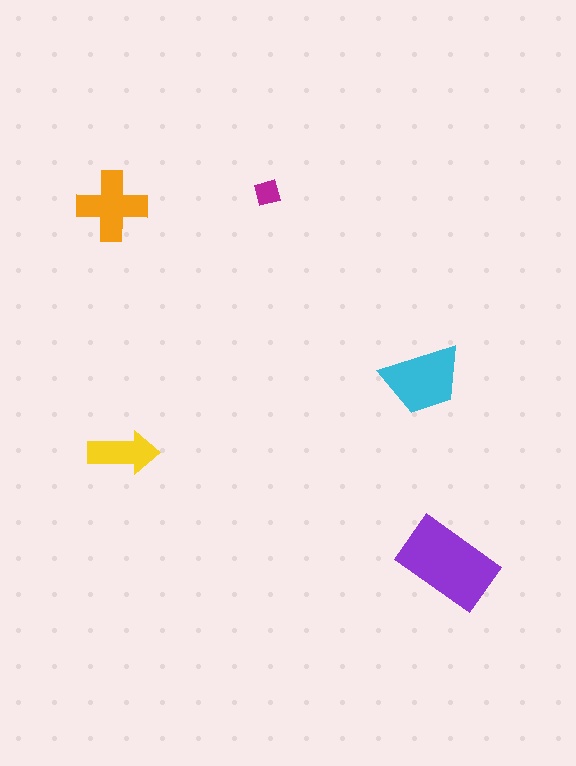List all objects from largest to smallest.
The purple rectangle, the cyan trapezoid, the orange cross, the yellow arrow, the magenta square.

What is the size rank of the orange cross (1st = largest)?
3rd.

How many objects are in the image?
There are 5 objects in the image.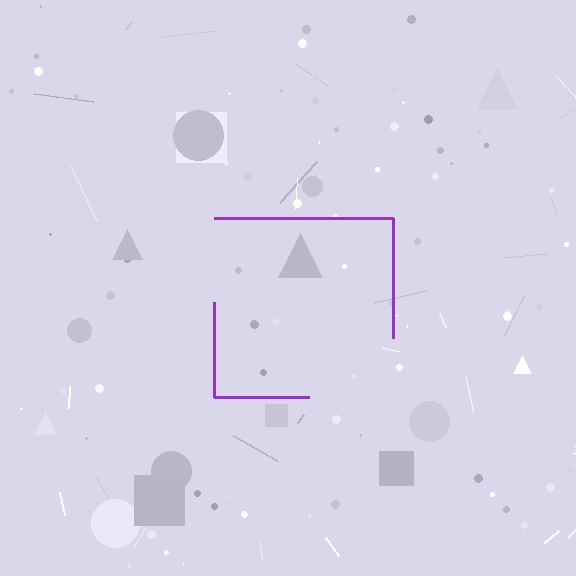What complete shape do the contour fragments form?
The contour fragments form a square.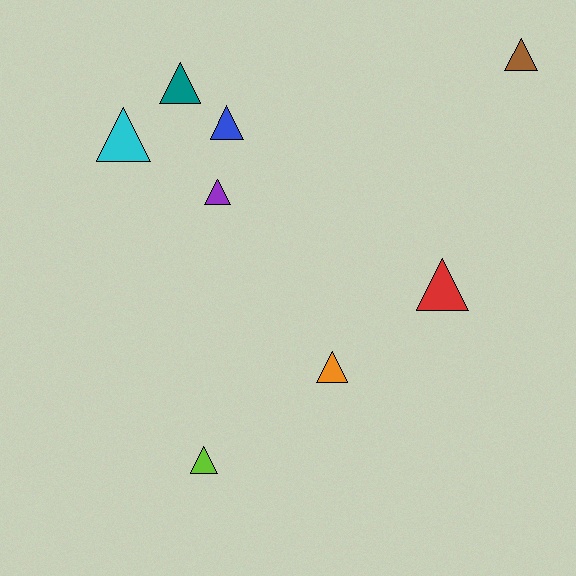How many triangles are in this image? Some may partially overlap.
There are 8 triangles.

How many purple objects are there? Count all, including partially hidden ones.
There is 1 purple object.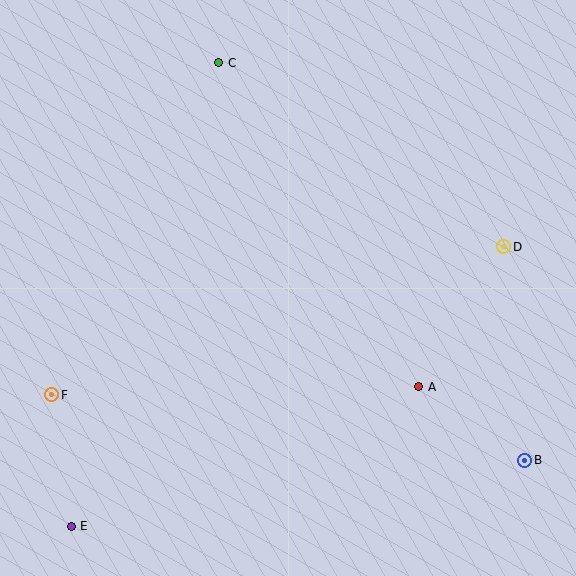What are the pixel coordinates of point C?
Point C is at (219, 63).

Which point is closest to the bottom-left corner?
Point E is closest to the bottom-left corner.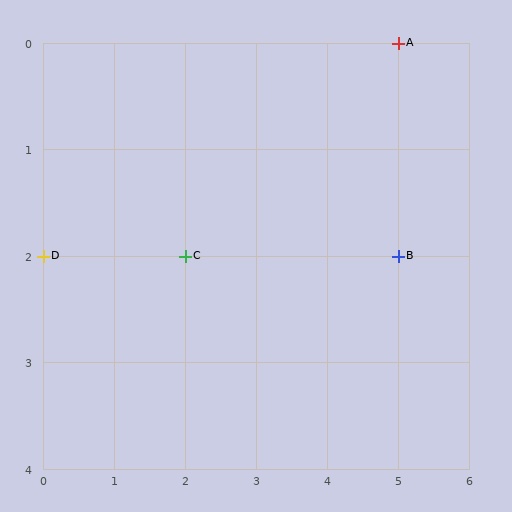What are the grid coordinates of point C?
Point C is at grid coordinates (2, 2).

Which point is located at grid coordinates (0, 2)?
Point D is at (0, 2).